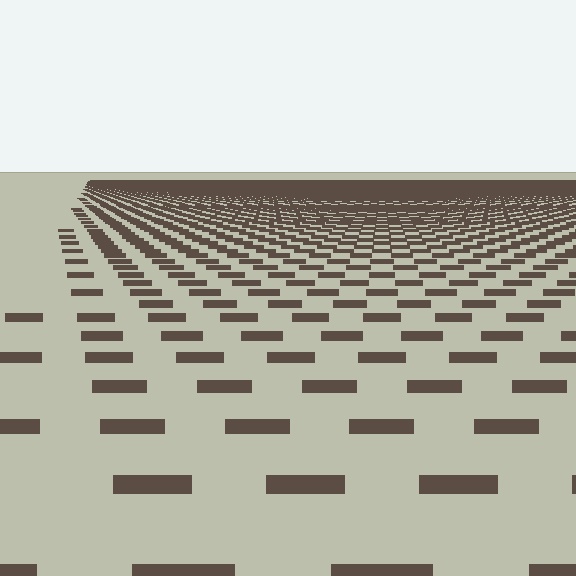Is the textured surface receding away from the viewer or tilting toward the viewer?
The surface is receding away from the viewer. Texture elements get smaller and denser toward the top.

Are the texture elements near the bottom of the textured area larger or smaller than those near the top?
Larger. Near the bottom, elements are closer to the viewer and appear at a bigger on-screen size.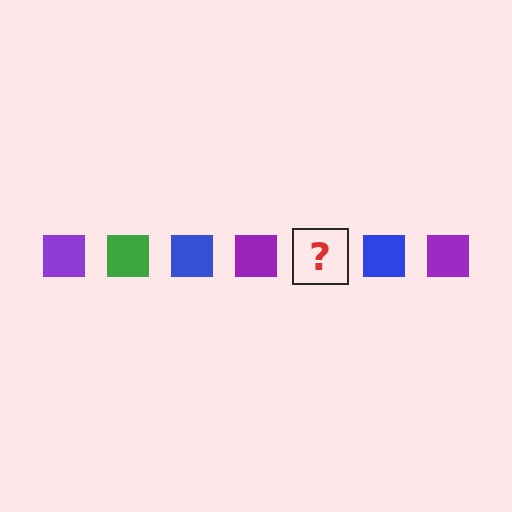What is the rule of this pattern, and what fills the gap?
The rule is that the pattern cycles through purple, green, blue squares. The gap should be filled with a green square.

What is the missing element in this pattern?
The missing element is a green square.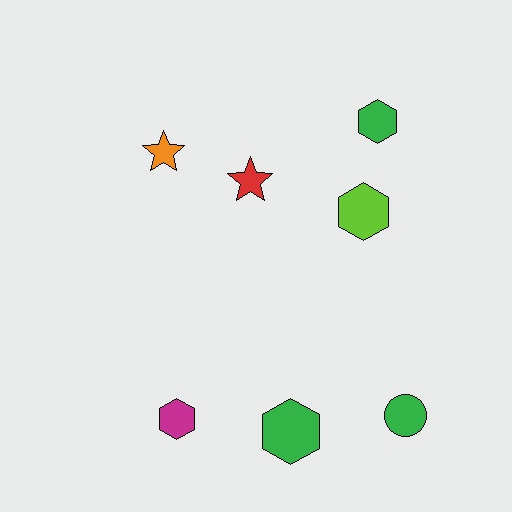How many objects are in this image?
There are 7 objects.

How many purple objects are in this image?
There are no purple objects.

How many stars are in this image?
There are 2 stars.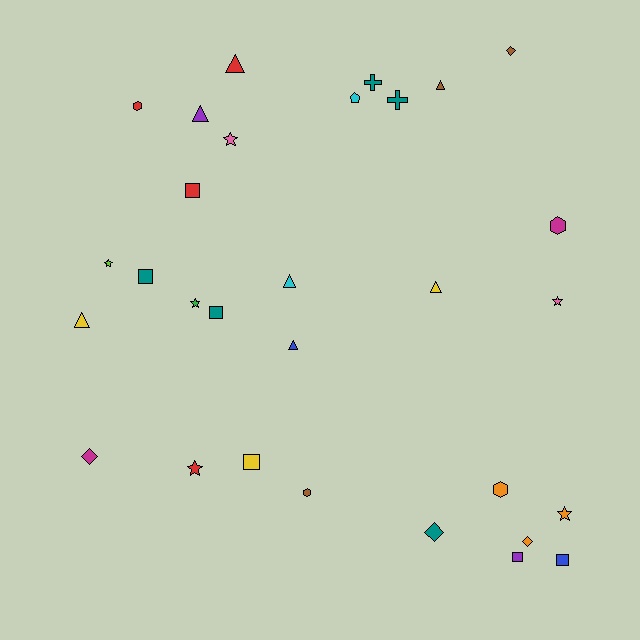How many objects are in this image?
There are 30 objects.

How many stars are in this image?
There are 6 stars.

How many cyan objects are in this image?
There are 2 cyan objects.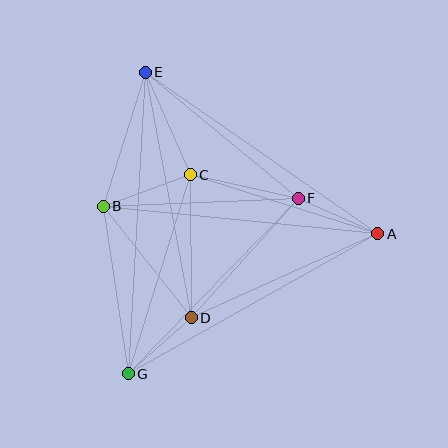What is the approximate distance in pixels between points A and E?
The distance between A and E is approximately 283 pixels.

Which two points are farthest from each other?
Points E and G are farthest from each other.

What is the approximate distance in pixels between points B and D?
The distance between B and D is approximately 142 pixels.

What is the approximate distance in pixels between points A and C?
The distance between A and C is approximately 197 pixels.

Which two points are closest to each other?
Points D and G are closest to each other.